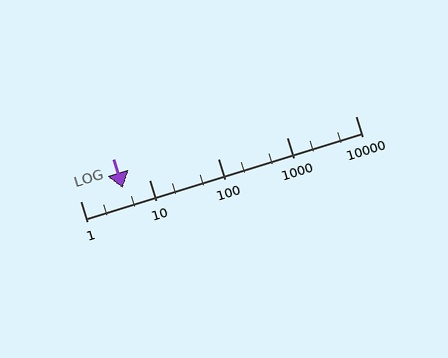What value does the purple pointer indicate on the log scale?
The pointer indicates approximately 4.2.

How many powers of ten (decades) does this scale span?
The scale spans 4 decades, from 1 to 10000.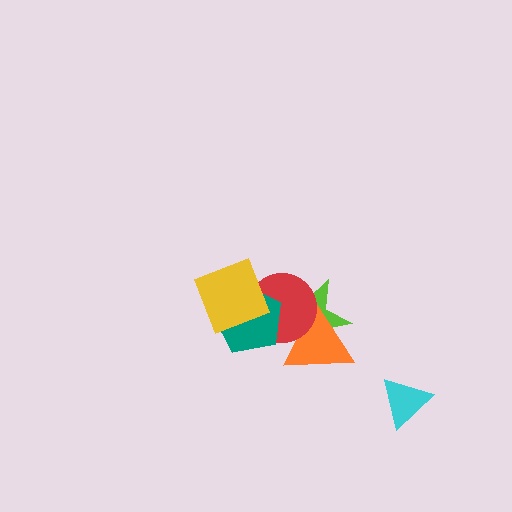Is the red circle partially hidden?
Yes, it is partially covered by another shape.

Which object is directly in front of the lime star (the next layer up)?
The orange triangle is directly in front of the lime star.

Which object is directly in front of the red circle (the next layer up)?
The teal pentagon is directly in front of the red circle.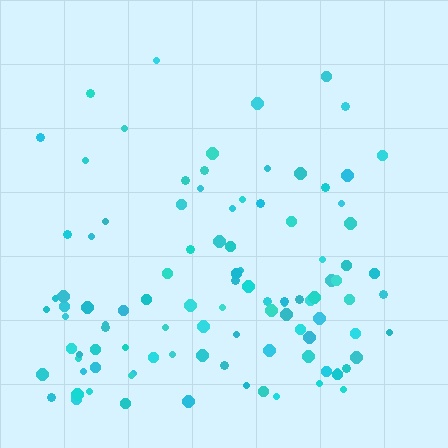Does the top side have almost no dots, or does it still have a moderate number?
Still a moderate number, just noticeably fewer than the bottom.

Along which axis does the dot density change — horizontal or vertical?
Vertical.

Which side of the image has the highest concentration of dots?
The bottom.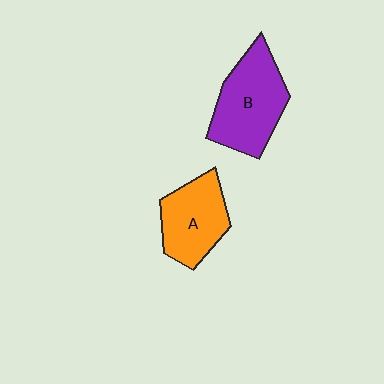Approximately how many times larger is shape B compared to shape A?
Approximately 1.2 times.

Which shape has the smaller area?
Shape A (orange).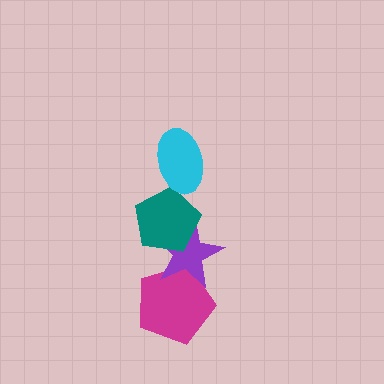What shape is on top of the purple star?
The teal pentagon is on top of the purple star.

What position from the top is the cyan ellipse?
The cyan ellipse is 1st from the top.